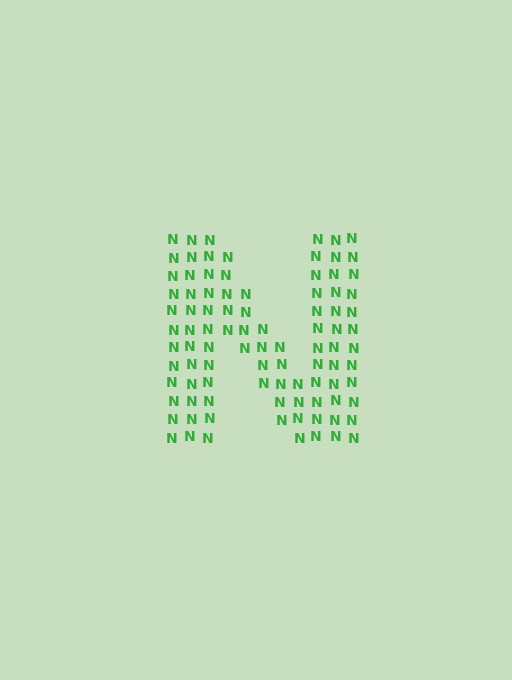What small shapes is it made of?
It is made of small letter N's.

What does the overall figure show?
The overall figure shows the letter N.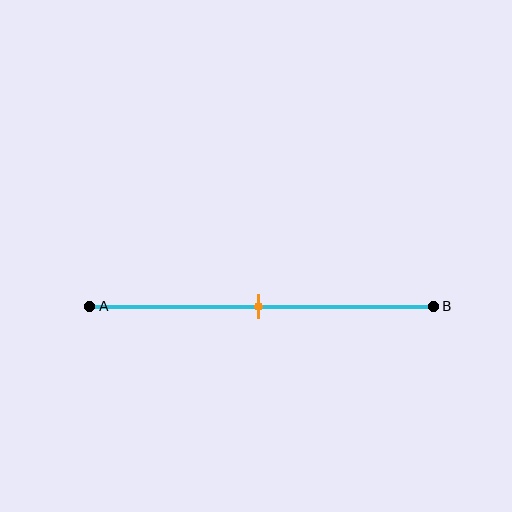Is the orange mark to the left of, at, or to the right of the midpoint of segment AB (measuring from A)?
The orange mark is approximately at the midpoint of segment AB.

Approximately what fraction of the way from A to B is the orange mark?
The orange mark is approximately 50% of the way from A to B.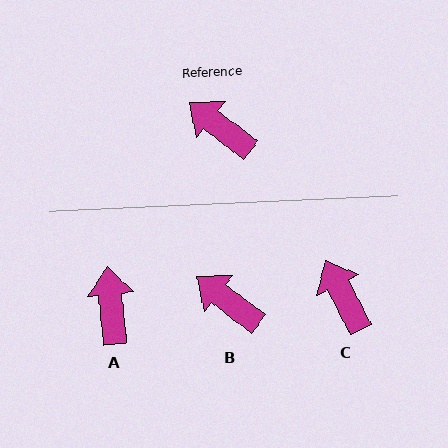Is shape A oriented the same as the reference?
No, it is off by about 47 degrees.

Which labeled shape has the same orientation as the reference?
B.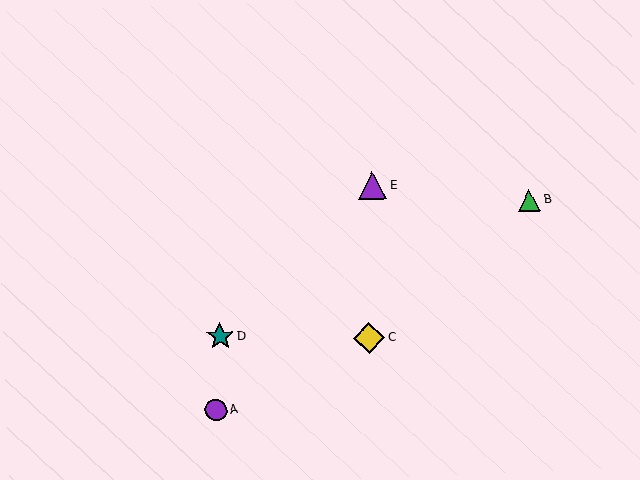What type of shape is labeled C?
Shape C is a yellow diamond.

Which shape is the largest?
The yellow diamond (labeled C) is the largest.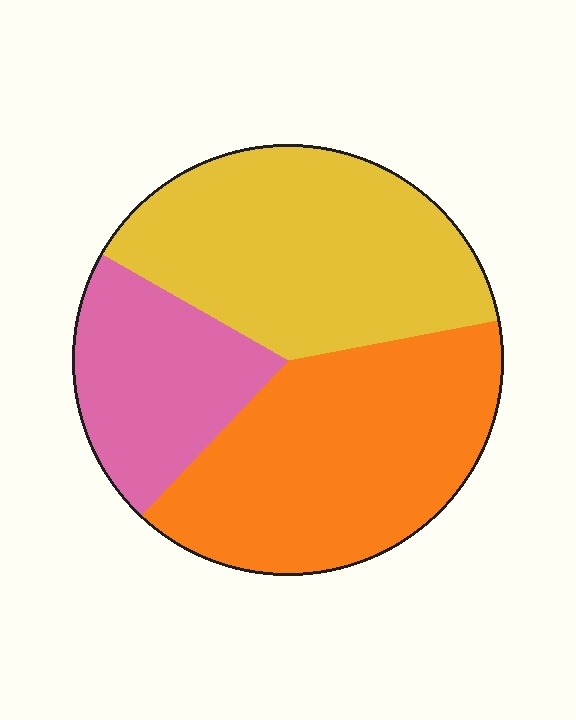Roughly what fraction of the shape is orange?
Orange covers roughly 40% of the shape.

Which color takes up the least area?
Pink, at roughly 20%.